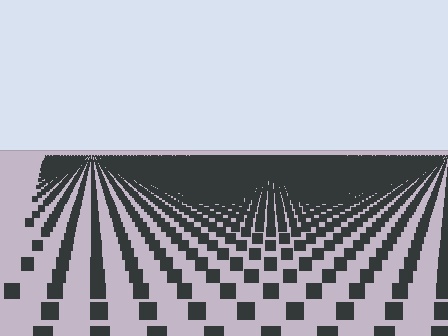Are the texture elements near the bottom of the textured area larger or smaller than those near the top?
Larger. Near the bottom, elements are closer to the viewer and appear at a bigger on-screen size.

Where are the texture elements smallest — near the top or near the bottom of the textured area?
Near the top.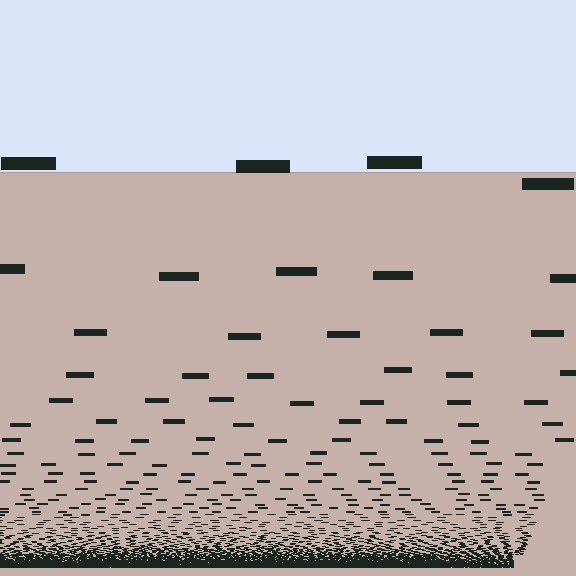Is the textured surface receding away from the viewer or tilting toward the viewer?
The surface appears to tilt toward the viewer. Texture elements get larger and sparser toward the top.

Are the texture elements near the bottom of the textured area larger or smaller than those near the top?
Smaller. The gradient is inverted — elements near the bottom are smaller and denser.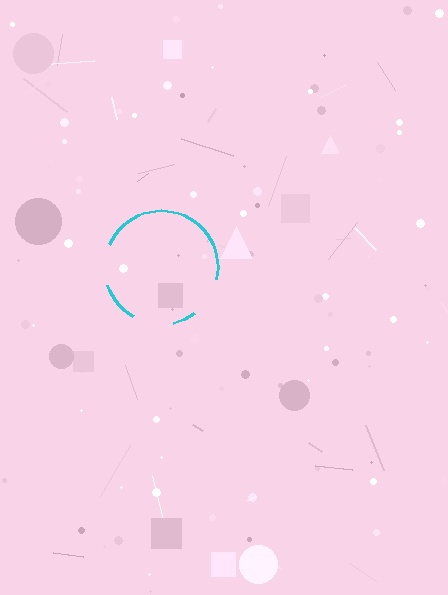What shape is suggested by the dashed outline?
The dashed outline suggests a circle.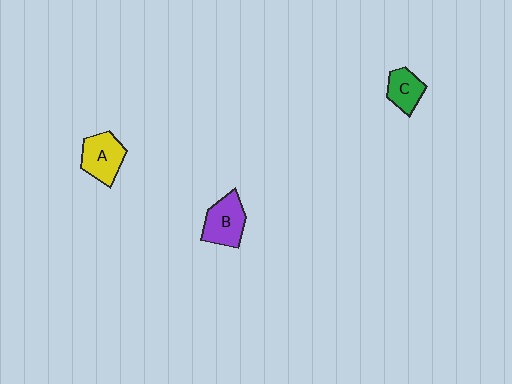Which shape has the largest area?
Shape B (purple).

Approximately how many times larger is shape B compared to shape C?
Approximately 1.4 times.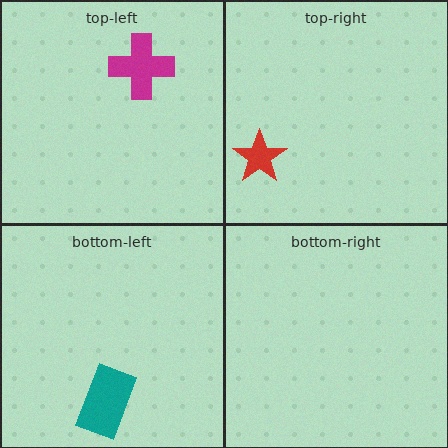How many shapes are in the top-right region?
1.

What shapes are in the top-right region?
The red star.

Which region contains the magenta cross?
The top-left region.